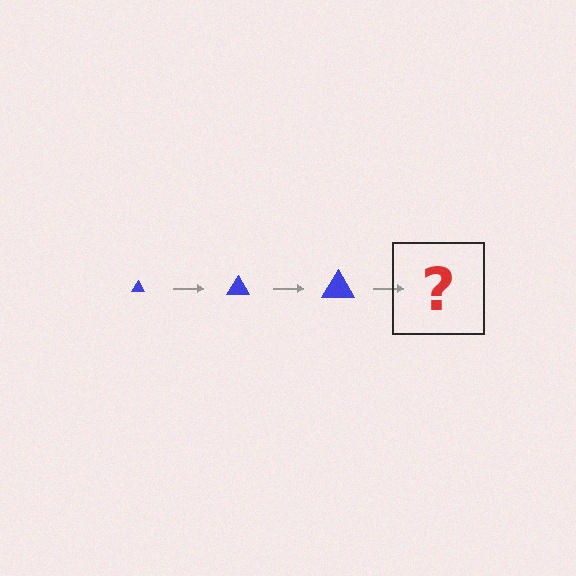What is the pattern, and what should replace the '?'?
The pattern is that the triangle gets progressively larger each step. The '?' should be a blue triangle, larger than the previous one.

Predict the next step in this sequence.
The next step is a blue triangle, larger than the previous one.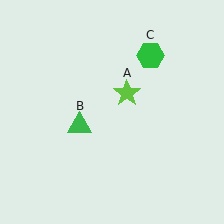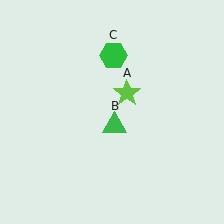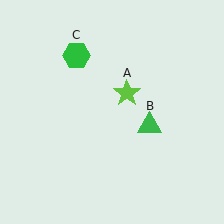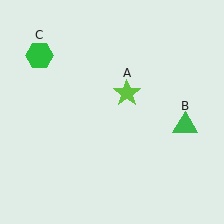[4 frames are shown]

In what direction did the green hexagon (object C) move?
The green hexagon (object C) moved left.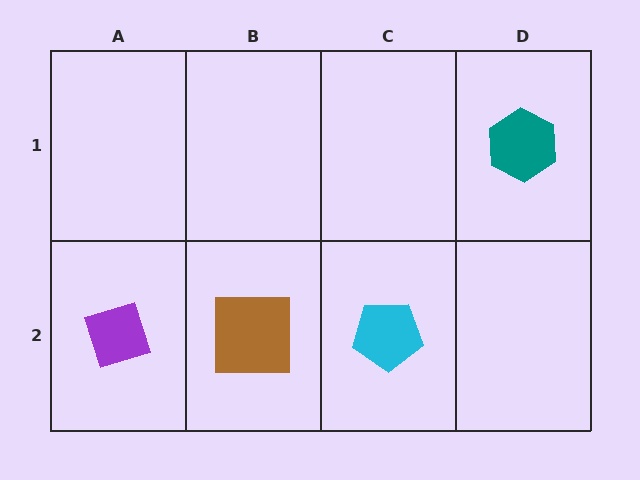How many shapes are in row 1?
1 shape.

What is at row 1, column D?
A teal hexagon.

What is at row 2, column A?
A purple diamond.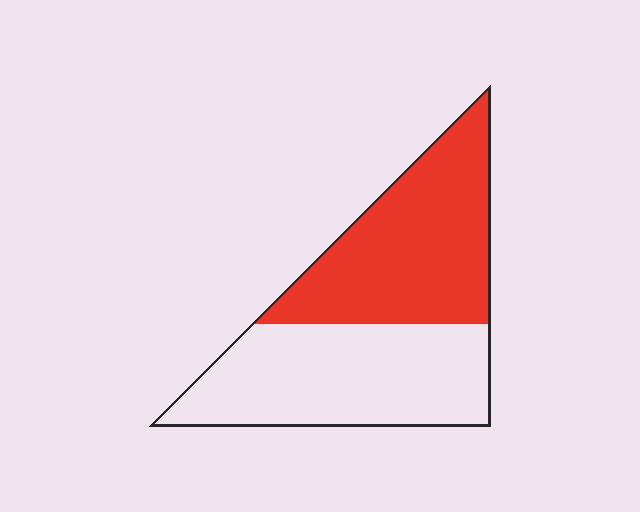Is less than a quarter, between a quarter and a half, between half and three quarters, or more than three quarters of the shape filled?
Between a quarter and a half.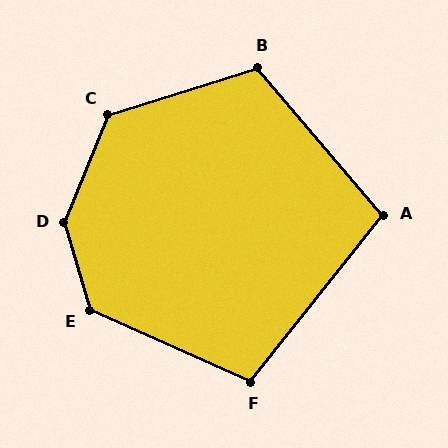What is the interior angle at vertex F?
Approximately 105 degrees (obtuse).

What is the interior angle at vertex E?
Approximately 130 degrees (obtuse).